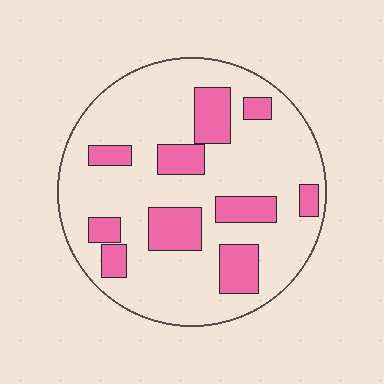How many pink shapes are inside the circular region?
10.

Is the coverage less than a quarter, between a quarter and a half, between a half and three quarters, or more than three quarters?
Less than a quarter.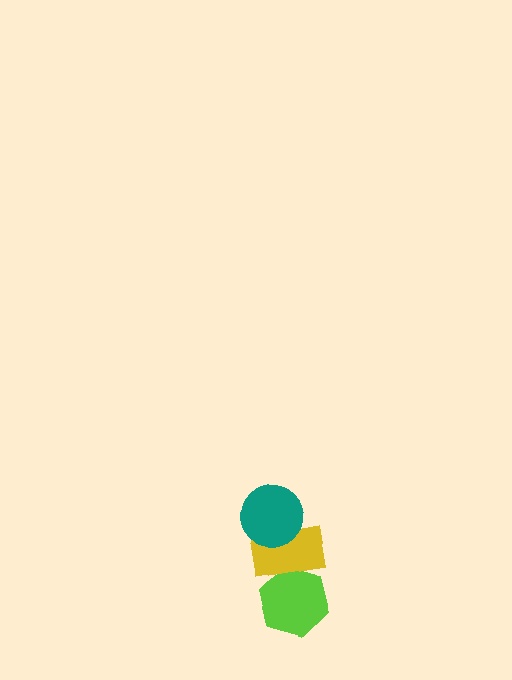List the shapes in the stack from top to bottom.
From top to bottom: the teal circle, the yellow rectangle, the lime hexagon.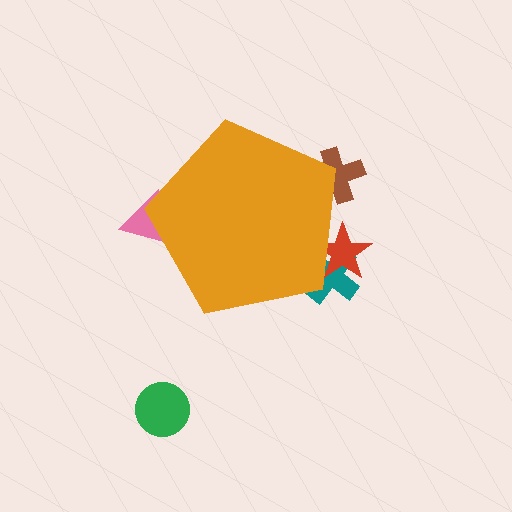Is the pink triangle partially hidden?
Yes, the pink triangle is partially hidden behind the orange pentagon.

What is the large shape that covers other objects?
An orange pentagon.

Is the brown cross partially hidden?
Yes, the brown cross is partially hidden behind the orange pentagon.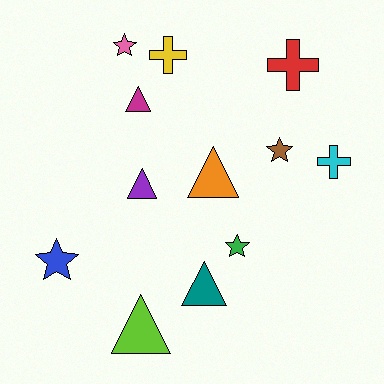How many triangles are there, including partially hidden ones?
There are 5 triangles.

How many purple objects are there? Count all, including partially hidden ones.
There is 1 purple object.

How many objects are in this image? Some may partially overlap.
There are 12 objects.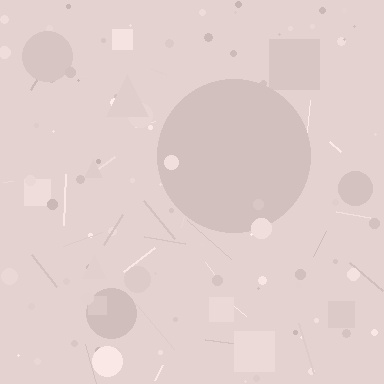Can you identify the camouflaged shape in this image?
The camouflaged shape is a circle.